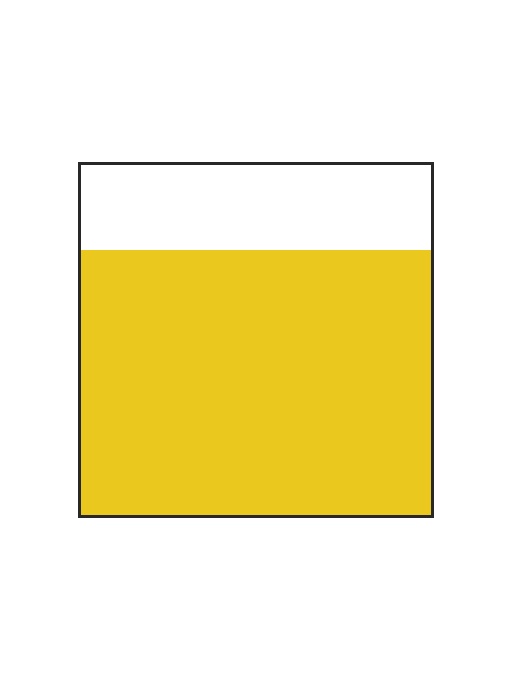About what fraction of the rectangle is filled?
About three quarters (3/4).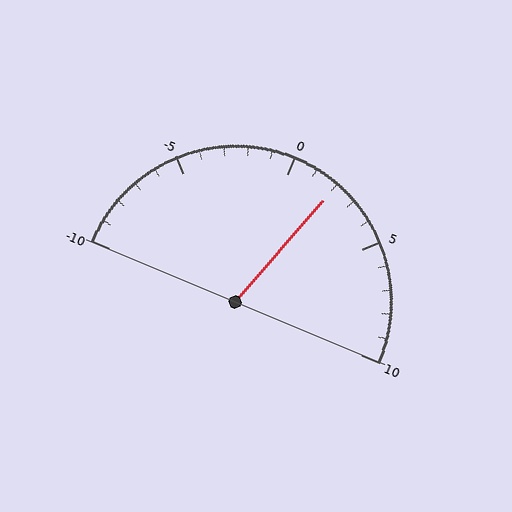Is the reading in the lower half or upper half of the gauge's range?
The reading is in the upper half of the range (-10 to 10).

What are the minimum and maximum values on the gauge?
The gauge ranges from -10 to 10.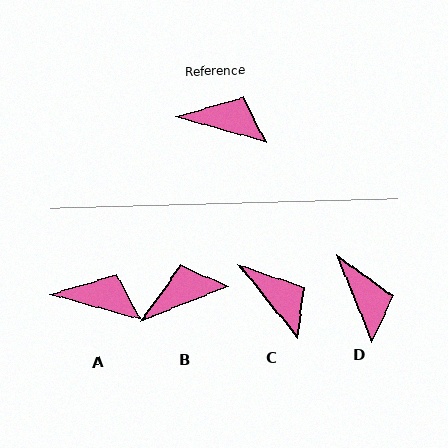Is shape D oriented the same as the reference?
No, it is off by about 52 degrees.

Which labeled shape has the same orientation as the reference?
A.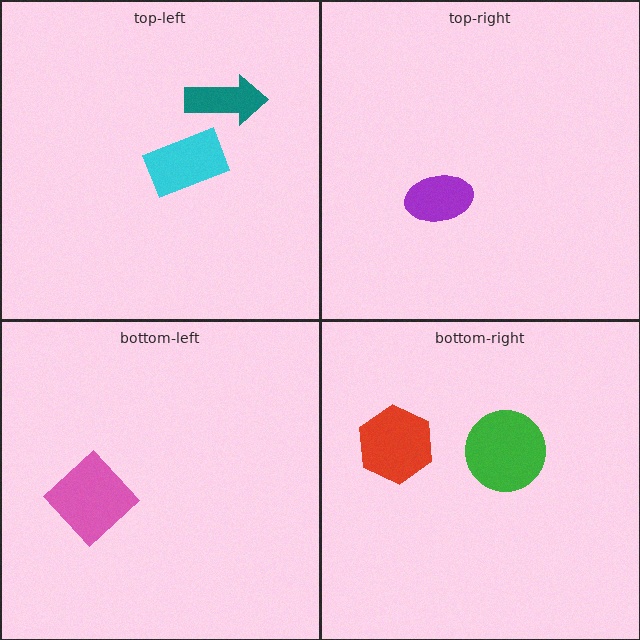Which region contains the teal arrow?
The top-left region.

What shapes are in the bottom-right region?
The green circle, the red hexagon.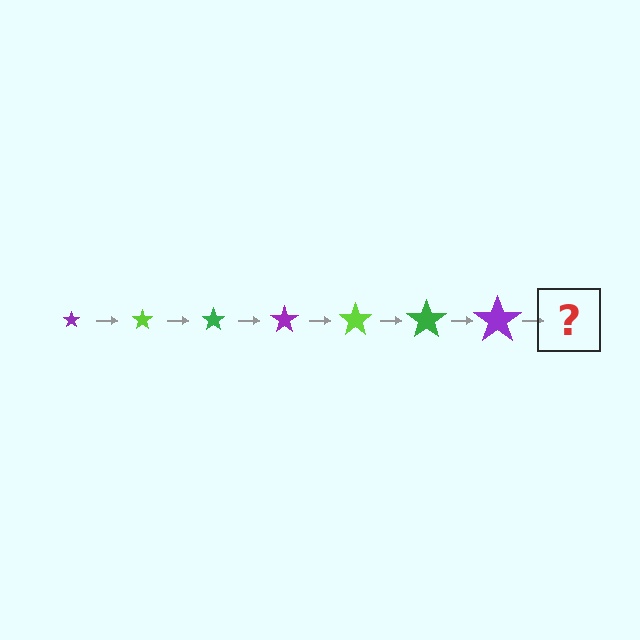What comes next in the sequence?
The next element should be a lime star, larger than the previous one.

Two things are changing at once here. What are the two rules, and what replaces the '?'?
The two rules are that the star grows larger each step and the color cycles through purple, lime, and green. The '?' should be a lime star, larger than the previous one.